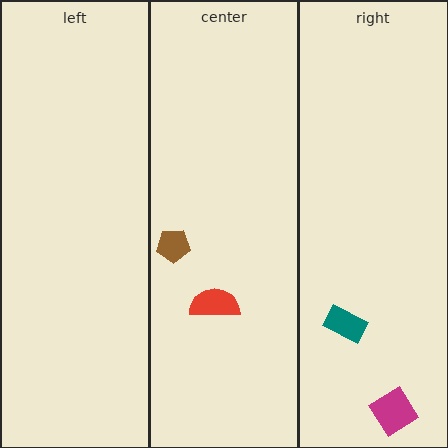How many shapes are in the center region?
2.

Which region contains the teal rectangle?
The right region.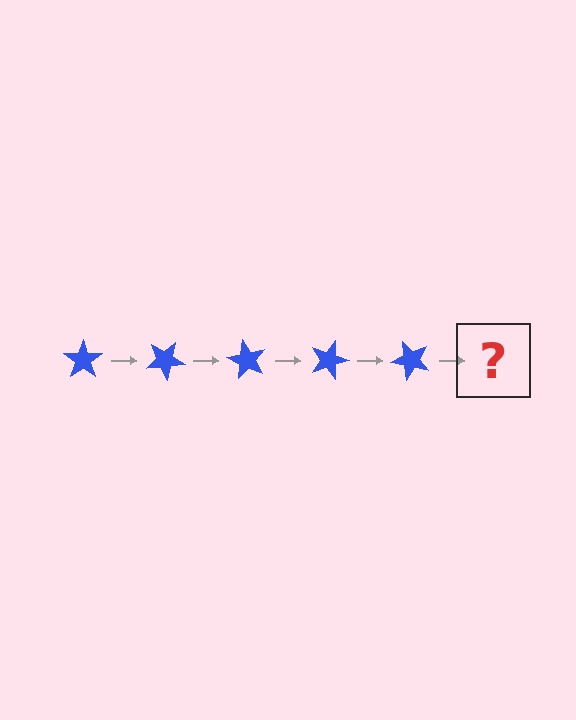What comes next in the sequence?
The next element should be a blue star rotated 150 degrees.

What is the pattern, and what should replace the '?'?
The pattern is that the star rotates 30 degrees each step. The '?' should be a blue star rotated 150 degrees.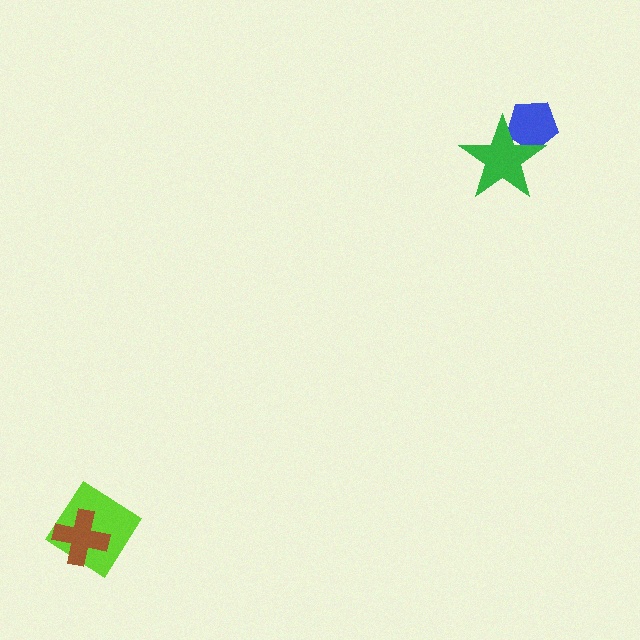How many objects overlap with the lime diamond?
1 object overlaps with the lime diamond.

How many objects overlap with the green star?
1 object overlaps with the green star.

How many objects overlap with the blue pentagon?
1 object overlaps with the blue pentagon.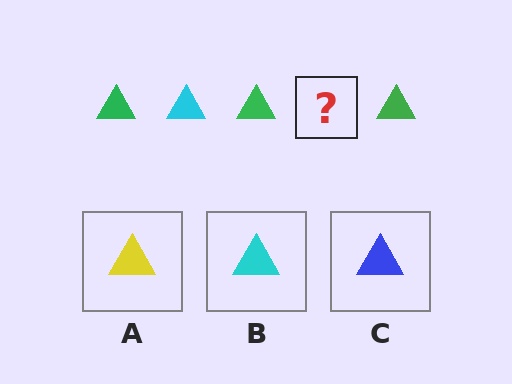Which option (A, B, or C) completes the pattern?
B.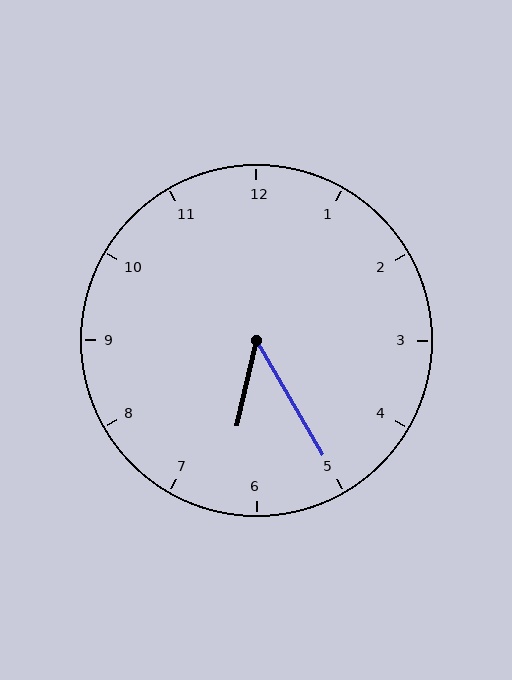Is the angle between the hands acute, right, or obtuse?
It is acute.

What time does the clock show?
6:25.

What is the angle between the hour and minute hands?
Approximately 42 degrees.